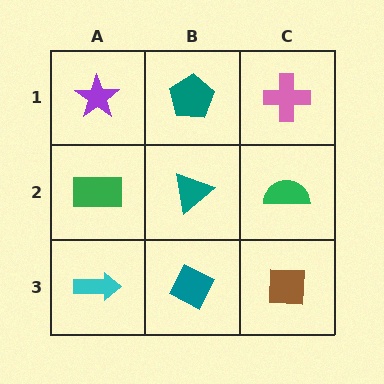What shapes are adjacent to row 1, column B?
A teal triangle (row 2, column B), a purple star (row 1, column A), a pink cross (row 1, column C).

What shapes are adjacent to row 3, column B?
A teal triangle (row 2, column B), a cyan arrow (row 3, column A), a brown square (row 3, column C).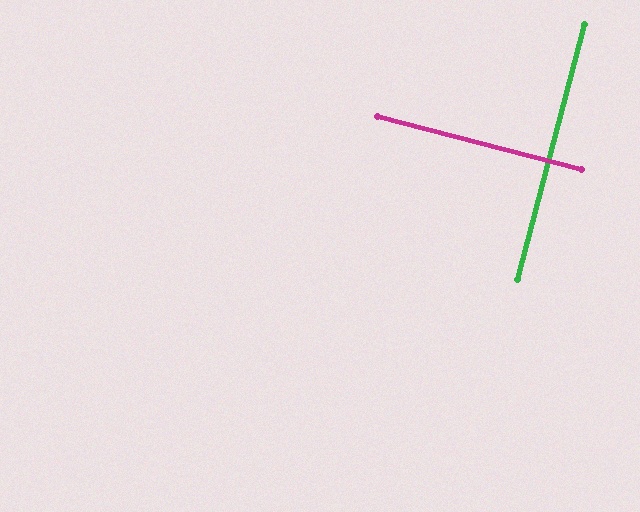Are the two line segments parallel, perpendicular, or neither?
Perpendicular — they meet at approximately 90°.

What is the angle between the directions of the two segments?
Approximately 90 degrees.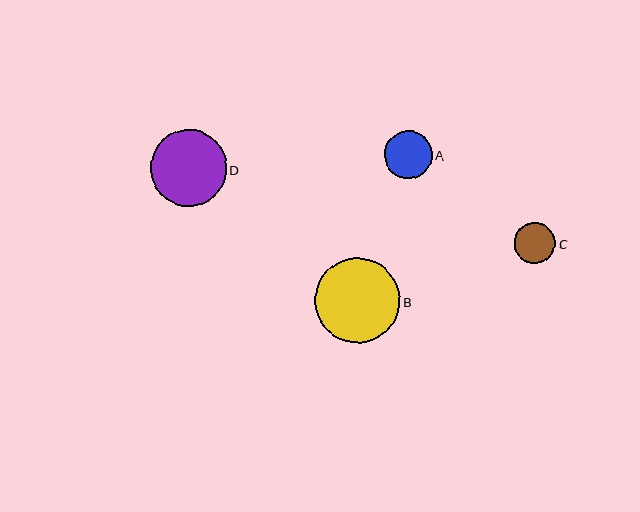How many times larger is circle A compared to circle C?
Circle A is approximately 1.2 times the size of circle C.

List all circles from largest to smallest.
From largest to smallest: B, D, A, C.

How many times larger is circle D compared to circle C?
Circle D is approximately 1.9 times the size of circle C.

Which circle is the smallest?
Circle C is the smallest with a size of approximately 41 pixels.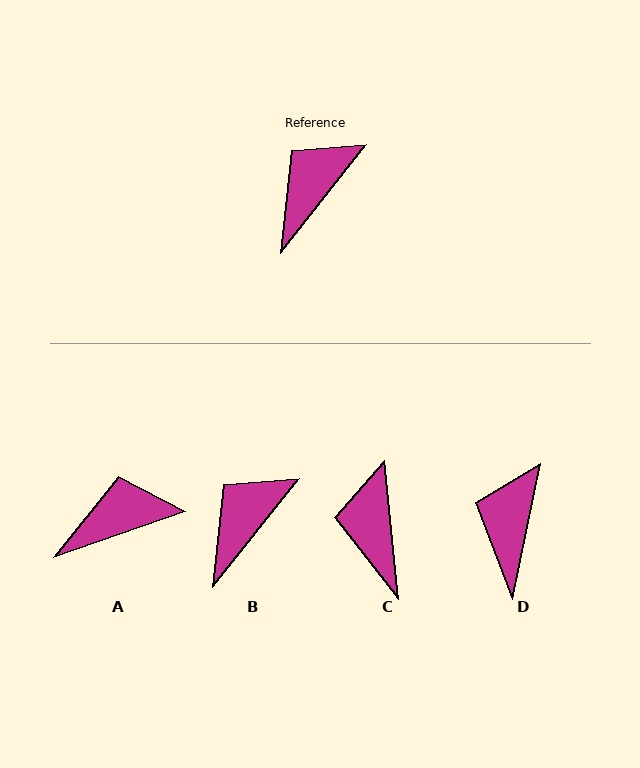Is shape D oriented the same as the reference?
No, it is off by about 27 degrees.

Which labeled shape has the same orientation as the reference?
B.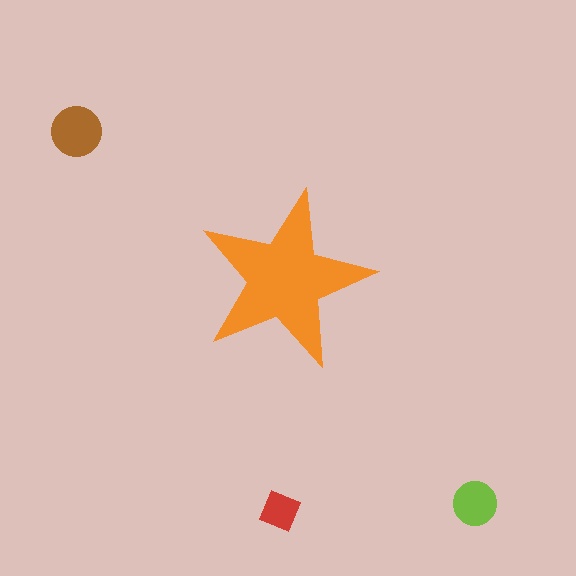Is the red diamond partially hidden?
No, the red diamond is fully visible.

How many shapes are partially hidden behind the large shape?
0 shapes are partially hidden.